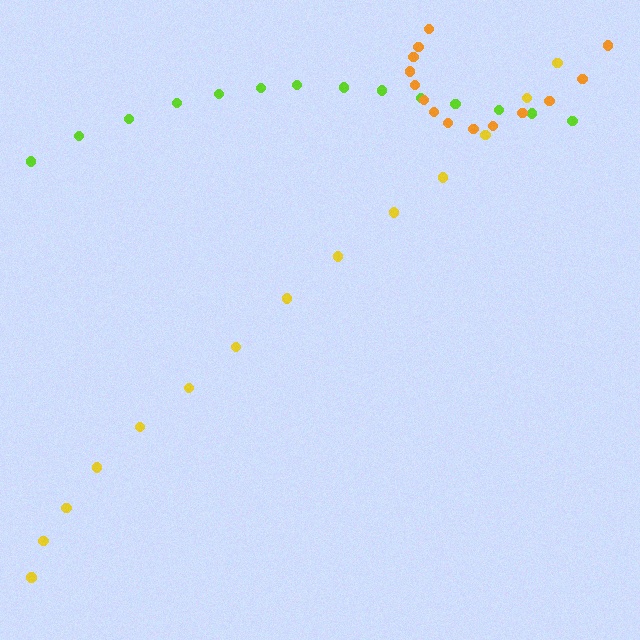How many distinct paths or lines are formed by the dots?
There are 3 distinct paths.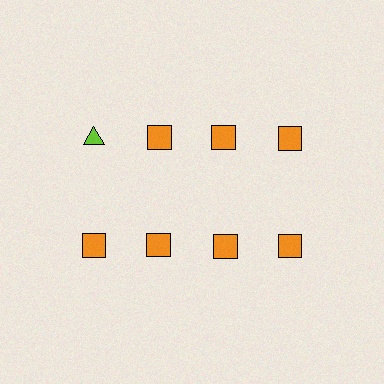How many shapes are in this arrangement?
There are 8 shapes arranged in a grid pattern.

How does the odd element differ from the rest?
It differs in both color (lime instead of orange) and shape (triangle instead of square).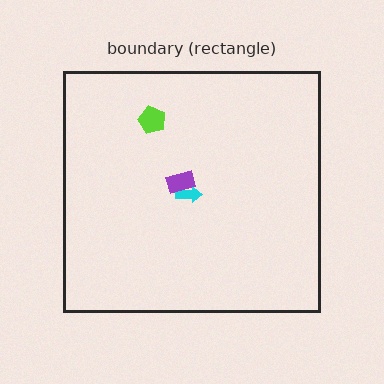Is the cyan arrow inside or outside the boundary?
Inside.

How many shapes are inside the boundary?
3 inside, 0 outside.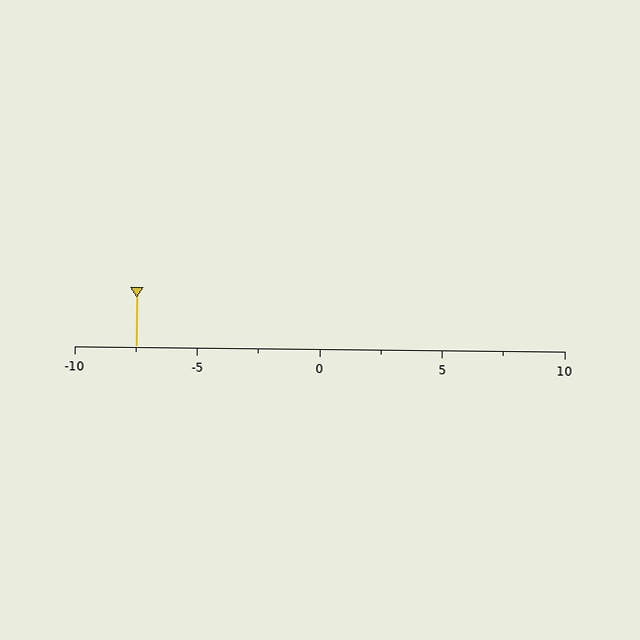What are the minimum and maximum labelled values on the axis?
The axis runs from -10 to 10.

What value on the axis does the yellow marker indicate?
The marker indicates approximately -7.5.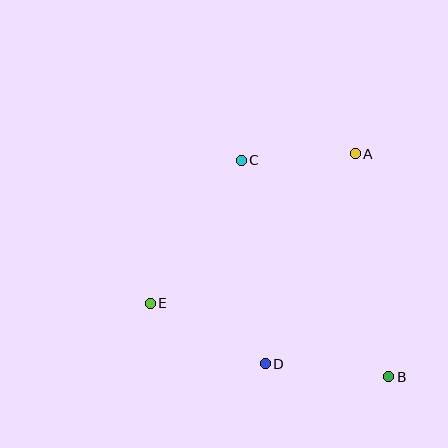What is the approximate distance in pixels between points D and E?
The distance between D and E is approximately 130 pixels.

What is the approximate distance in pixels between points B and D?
The distance between B and D is approximately 124 pixels.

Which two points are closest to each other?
Points A and C are closest to each other.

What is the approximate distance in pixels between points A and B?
The distance between A and B is approximately 225 pixels.